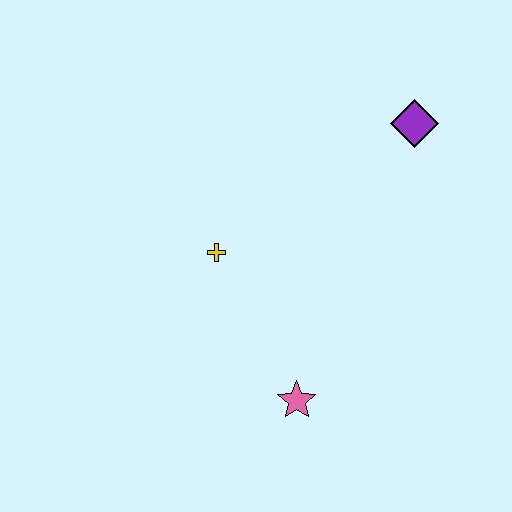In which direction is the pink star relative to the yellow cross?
The pink star is below the yellow cross.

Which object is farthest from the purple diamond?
The pink star is farthest from the purple diamond.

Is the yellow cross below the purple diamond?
Yes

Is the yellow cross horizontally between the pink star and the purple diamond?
No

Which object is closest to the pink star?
The yellow cross is closest to the pink star.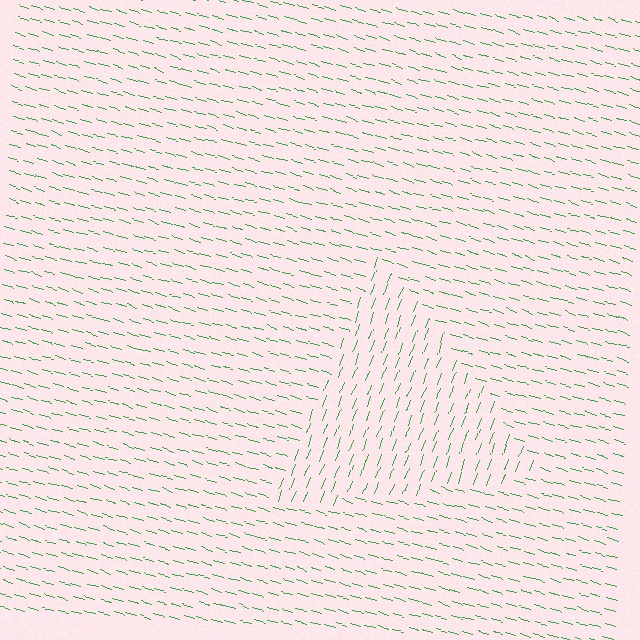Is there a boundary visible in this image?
Yes, there is a texture boundary formed by a change in line orientation.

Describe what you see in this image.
The image is filled with small green line segments. A triangle region in the image has lines oriented differently from the surrounding lines, creating a visible texture boundary.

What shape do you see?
I see a triangle.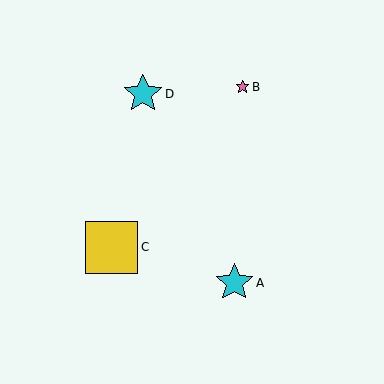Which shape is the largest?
The yellow square (labeled C) is the largest.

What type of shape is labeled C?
Shape C is a yellow square.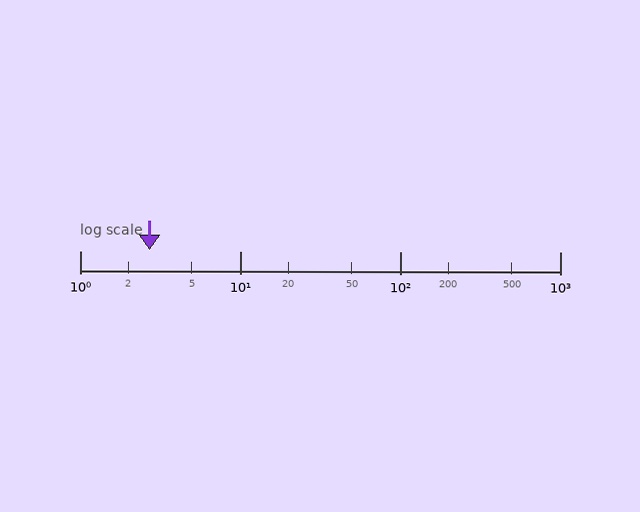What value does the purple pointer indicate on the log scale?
The pointer indicates approximately 2.7.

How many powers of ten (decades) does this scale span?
The scale spans 3 decades, from 1 to 1000.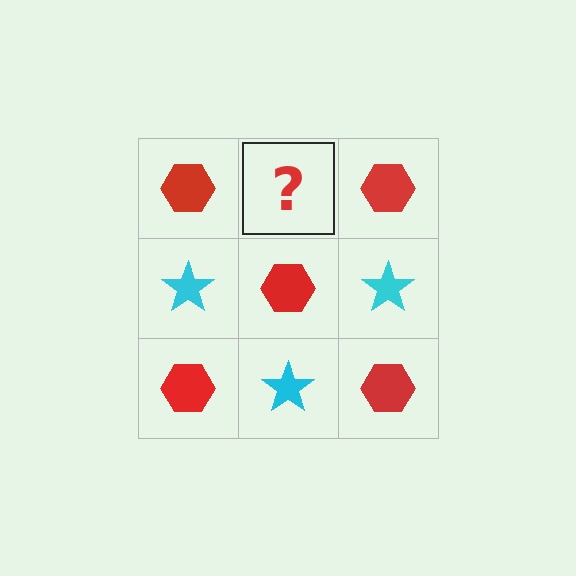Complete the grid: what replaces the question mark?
The question mark should be replaced with a cyan star.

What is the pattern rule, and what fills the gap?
The rule is that it alternates red hexagon and cyan star in a checkerboard pattern. The gap should be filled with a cyan star.